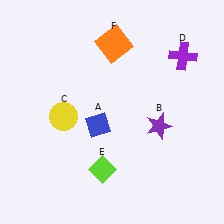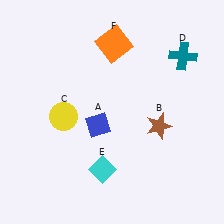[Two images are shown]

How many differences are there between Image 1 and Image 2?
There are 3 differences between the two images.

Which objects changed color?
B changed from purple to brown. D changed from purple to teal. E changed from lime to cyan.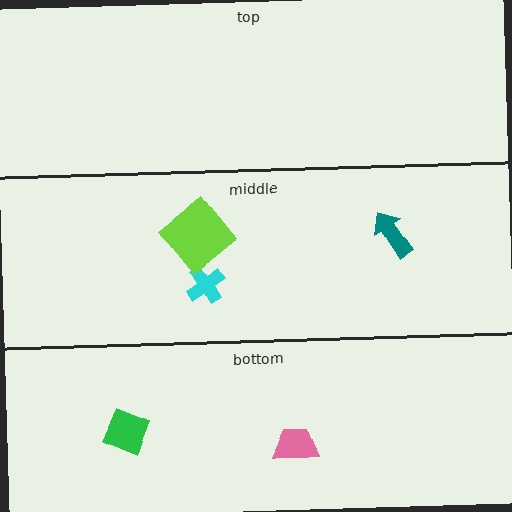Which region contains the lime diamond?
The middle region.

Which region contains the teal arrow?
The middle region.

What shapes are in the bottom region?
The green diamond, the pink trapezoid.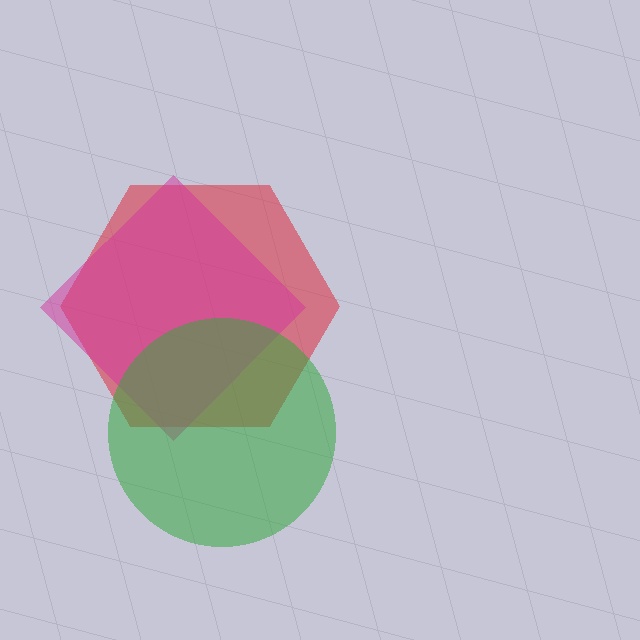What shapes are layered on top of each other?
The layered shapes are: a red hexagon, a magenta diamond, a green circle.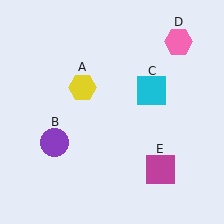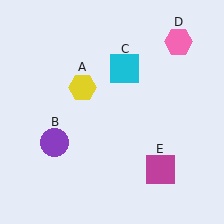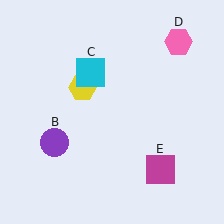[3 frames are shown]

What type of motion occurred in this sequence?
The cyan square (object C) rotated counterclockwise around the center of the scene.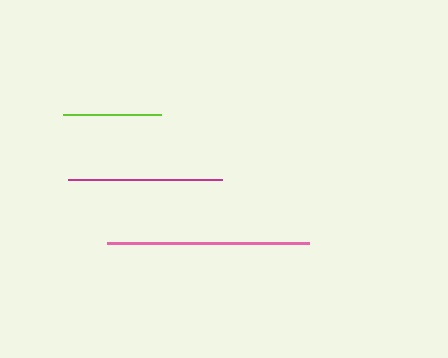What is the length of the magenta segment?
The magenta segment is approximately 154 pixels long.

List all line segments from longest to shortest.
From longest to shortest: pink, magenta, lime.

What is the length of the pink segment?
The pink segment is approximately 202 pixels long.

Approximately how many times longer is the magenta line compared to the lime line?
The magenta line is approximately 1.6 times the length of the lime line.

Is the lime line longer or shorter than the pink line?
The pink line is longer than the lime line.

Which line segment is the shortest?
The lime line is the shortest at approximately 98 pixels.